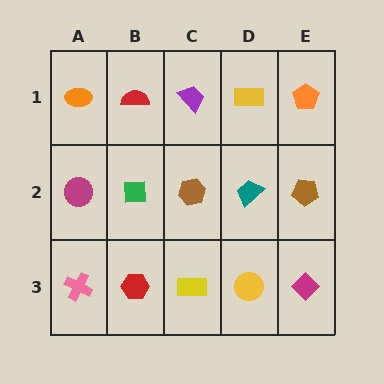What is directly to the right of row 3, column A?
A red hexagon.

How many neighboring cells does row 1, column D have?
3.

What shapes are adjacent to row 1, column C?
A brown hexagon (row 2, column C), a red semicircle (row 1, column B), a yellow rectangle (row 1, column D).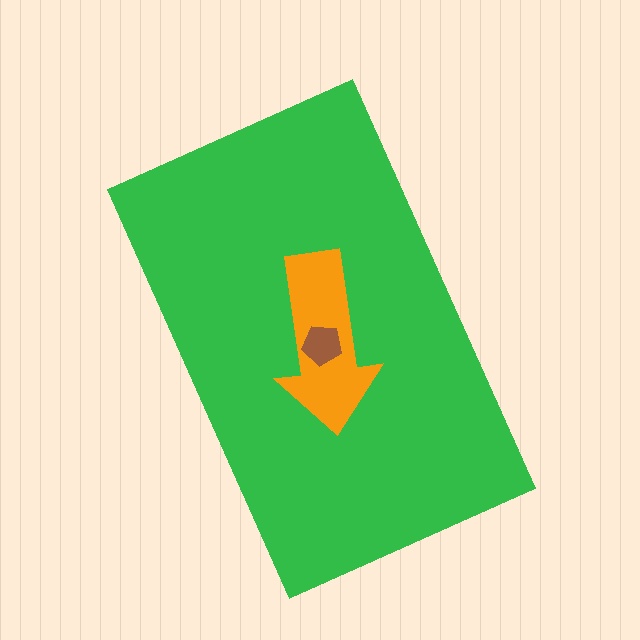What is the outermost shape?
The green rectangle.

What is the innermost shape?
The brown pentagon.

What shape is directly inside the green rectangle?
The orange arrow.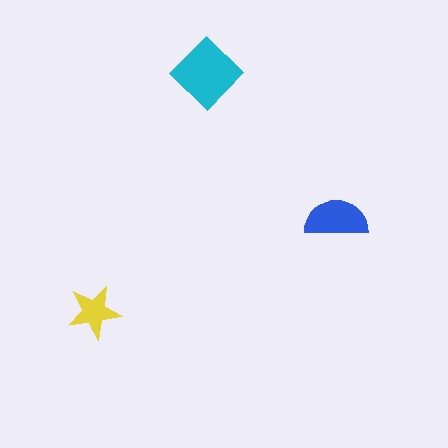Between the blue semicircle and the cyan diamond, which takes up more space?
The cyan diamond.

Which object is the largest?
The cyan diamond.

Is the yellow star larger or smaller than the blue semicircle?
Smaller.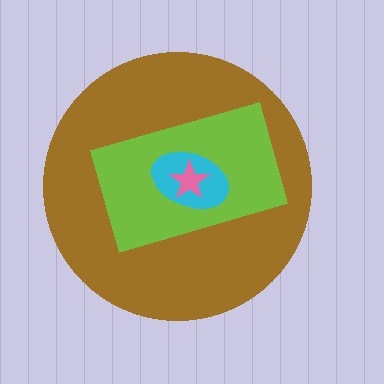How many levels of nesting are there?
4.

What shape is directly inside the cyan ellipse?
The pink star.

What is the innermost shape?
The pink star.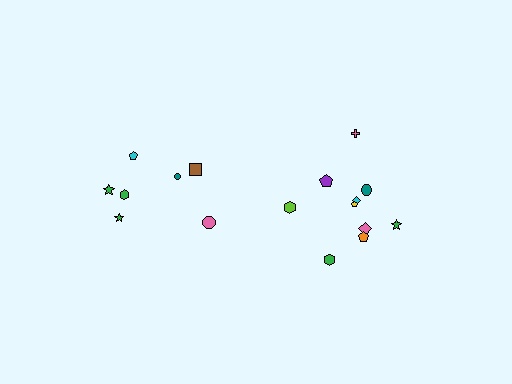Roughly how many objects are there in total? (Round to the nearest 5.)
Roughly 15 objects in total.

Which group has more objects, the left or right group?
The right group.